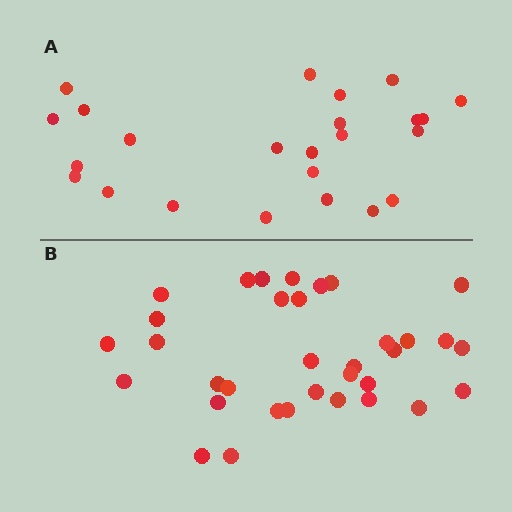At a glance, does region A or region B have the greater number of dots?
Region B (the bottom region) has more dots.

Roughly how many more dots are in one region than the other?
Region B has roughly 10 or so more dots than region A.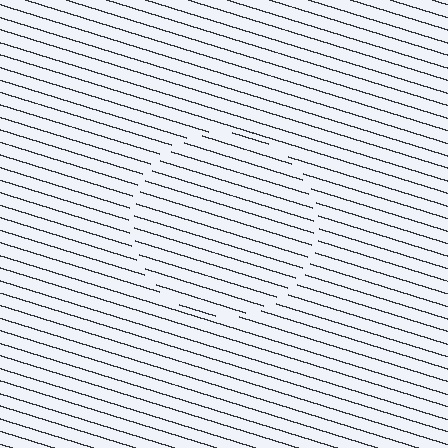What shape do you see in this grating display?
An illusory circle. The interior of the shape contains the same grating, shifted by half a period — the contour is defined by the phase discontinuity where line-ends from the inner and outer gratings abut.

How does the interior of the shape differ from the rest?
The interior of the shape contains the same grating, shifted by half a period — the contour is defined by the phase discontinuity where line-ends from the inner and outer gratings abut.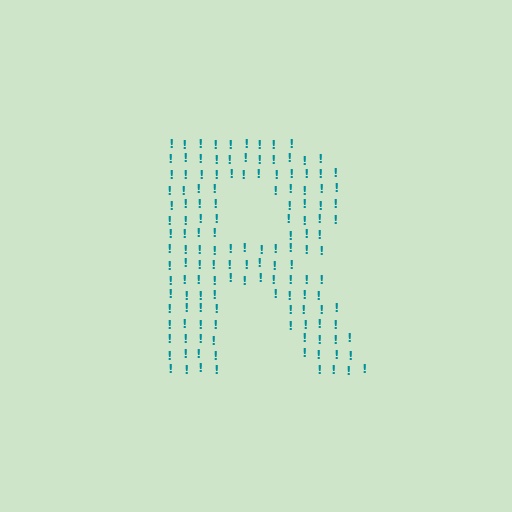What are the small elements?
The small elements are exclamation marks.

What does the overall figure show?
The overall figure shows the letter R.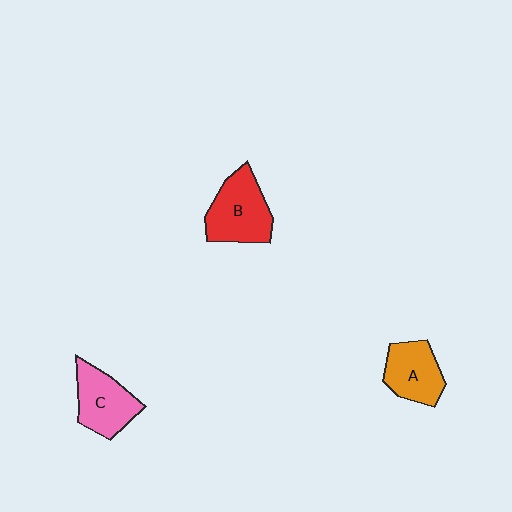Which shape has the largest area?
Shape B (red).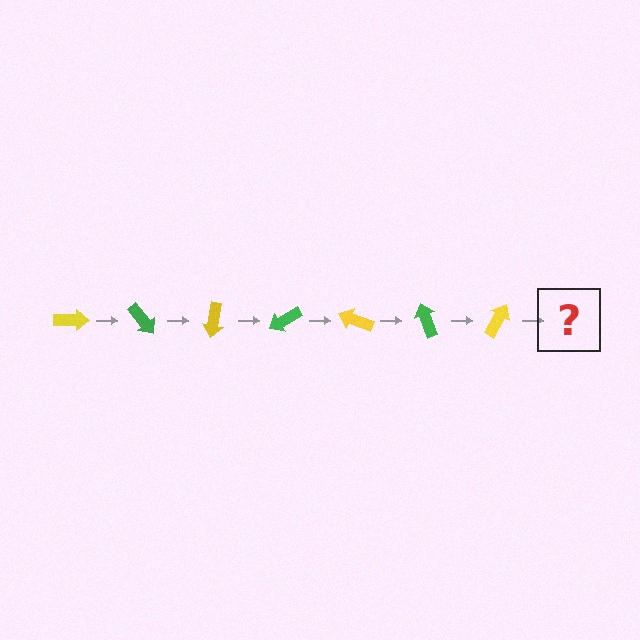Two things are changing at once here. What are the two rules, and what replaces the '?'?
The two rules are that it rotates 50 degrees each step and the color cycles through yellow and green. The '?' should be a green arrow, rotated 350 degrees from the start.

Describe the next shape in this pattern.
It should be a green arrow, rotated 350 degrees from the start.